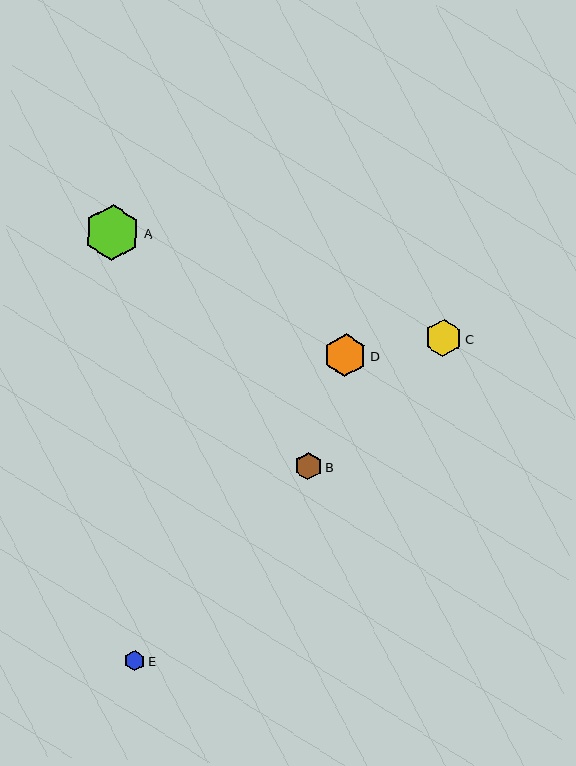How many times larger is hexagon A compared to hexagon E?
Hexagon A is approximately 2.7 times the size of hexagon E.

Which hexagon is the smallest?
Hexagon E is the smallest with a size of approximately 20 pixels.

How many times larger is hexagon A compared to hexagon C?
Hexagon A is approximately 1.5 times the size of hexagon C.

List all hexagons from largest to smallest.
From largest to smallest: A, D, C, B, E.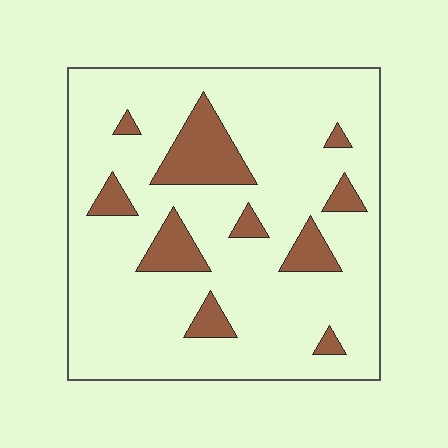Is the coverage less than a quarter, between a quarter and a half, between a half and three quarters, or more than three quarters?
Less than a quarter.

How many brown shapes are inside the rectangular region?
10.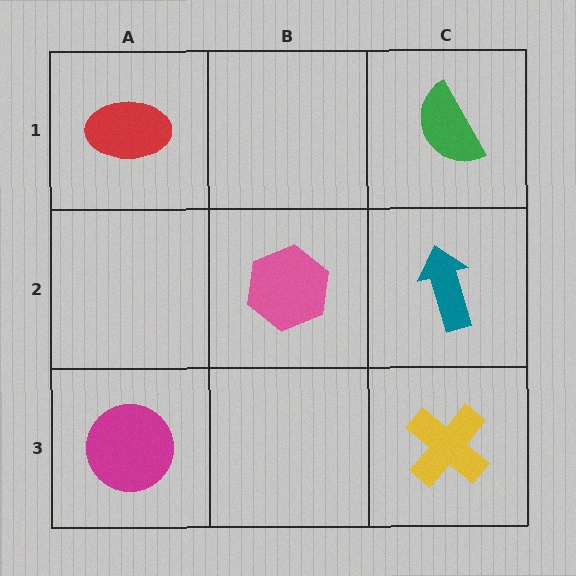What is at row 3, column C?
A yellow cross.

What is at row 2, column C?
A teal arrow.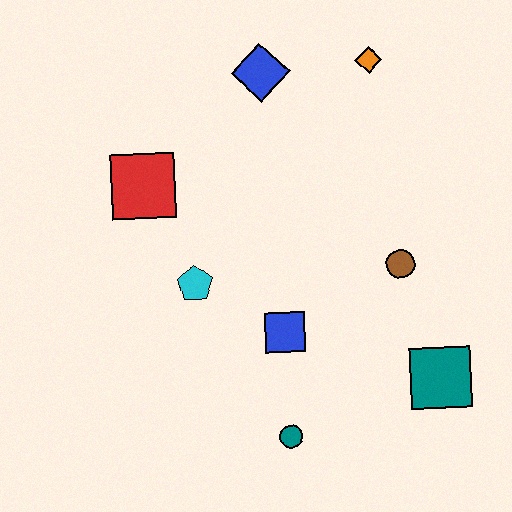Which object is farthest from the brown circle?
The red square is farthest from the brown circle.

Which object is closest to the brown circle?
The teal square is closest to the brown circle.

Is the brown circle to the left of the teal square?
Yes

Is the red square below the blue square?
No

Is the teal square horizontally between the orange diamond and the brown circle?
No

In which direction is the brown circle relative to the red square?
The brown circle is to the right of the red square.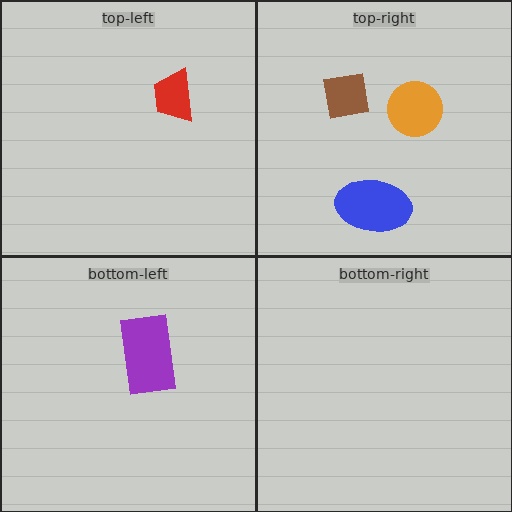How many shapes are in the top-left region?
1.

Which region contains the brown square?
The top-right region.